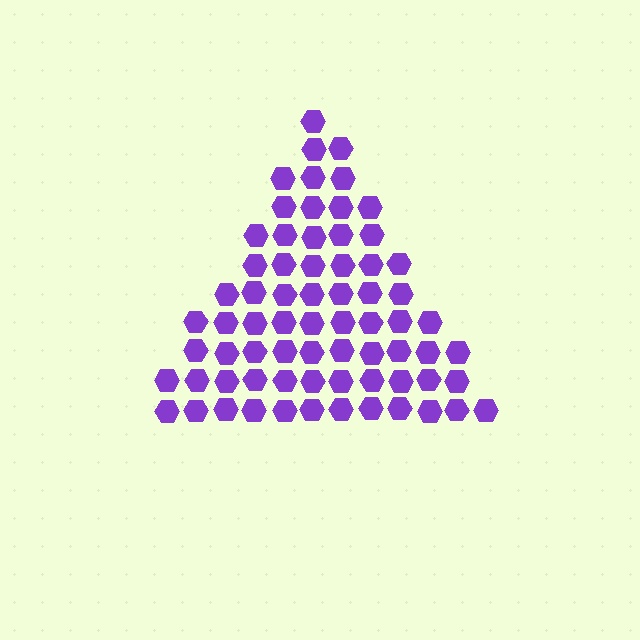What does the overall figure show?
The overall figure shows a triangle.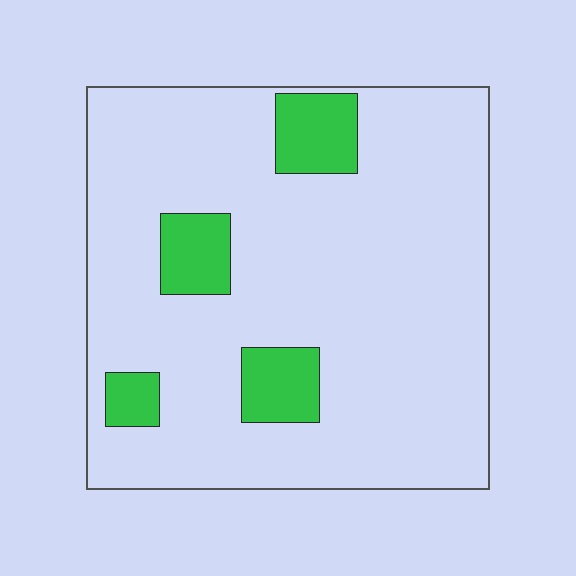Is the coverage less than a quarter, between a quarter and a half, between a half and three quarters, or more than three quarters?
Less than a quarter.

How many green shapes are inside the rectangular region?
4.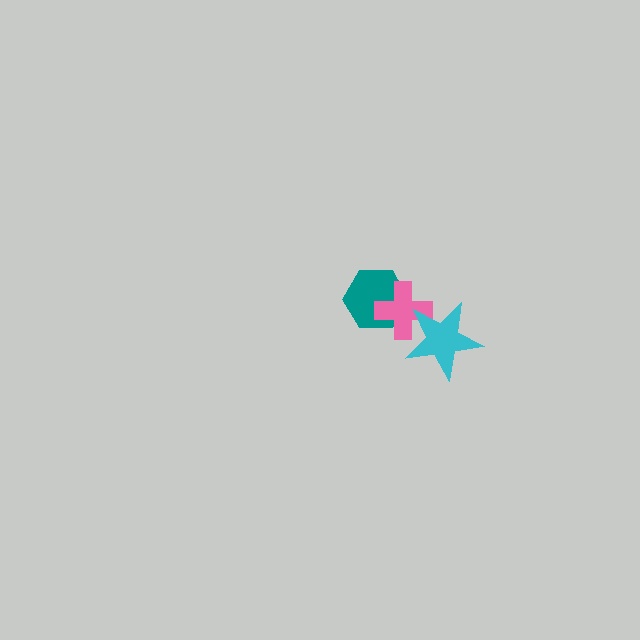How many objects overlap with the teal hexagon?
1 object overlaps with the teal hexagon.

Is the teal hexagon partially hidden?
Yes, it is partially covered by another shape.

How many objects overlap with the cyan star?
1 object overlaps with the cyan star.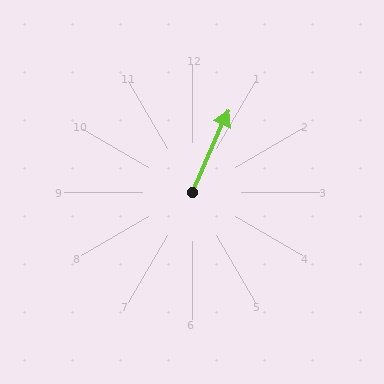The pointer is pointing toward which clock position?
Roughly 1 o'clock.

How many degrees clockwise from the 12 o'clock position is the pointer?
Approximately 24 degrees.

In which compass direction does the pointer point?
Northeast.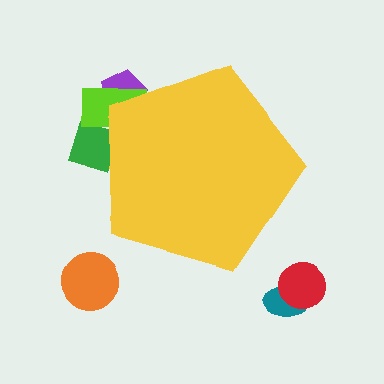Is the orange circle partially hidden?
No, the orange circle is fully visible.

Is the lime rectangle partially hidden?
Yes, the lime rectangle is partially hidden behind the yellow pentagon.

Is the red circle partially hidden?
No, the red circle is fully visible.